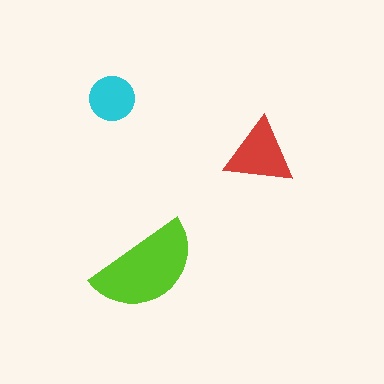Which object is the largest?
The lime semicircle.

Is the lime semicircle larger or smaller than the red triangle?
Larger.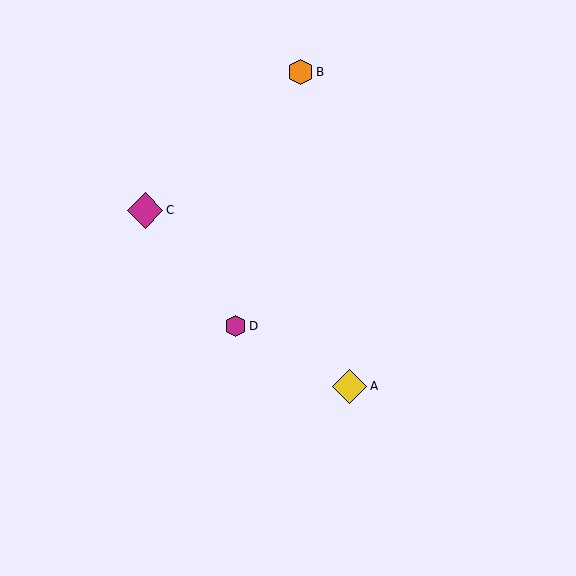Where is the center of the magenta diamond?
The center of the magenta diamond is at (145, 210).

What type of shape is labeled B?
Shape B is an orange hexagon.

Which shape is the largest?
The magenta diamond (labeled C) is the largest.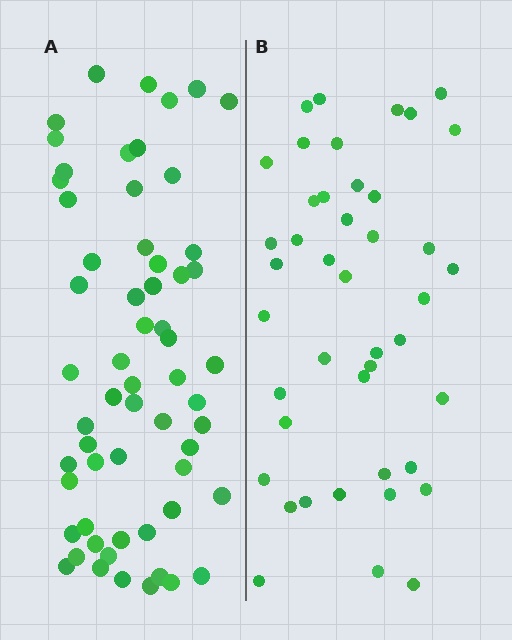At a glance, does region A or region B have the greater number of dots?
Region A (the left region) has more dots.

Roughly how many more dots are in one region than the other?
Region A has approximately 15 more dots than region B.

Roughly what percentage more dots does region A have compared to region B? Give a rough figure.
About 40% more.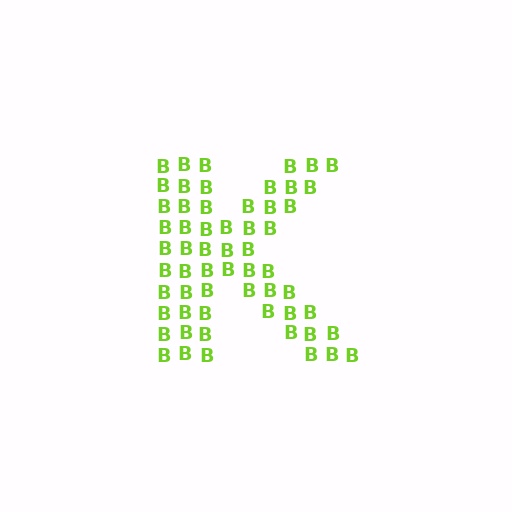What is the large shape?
The large shape is the letter K.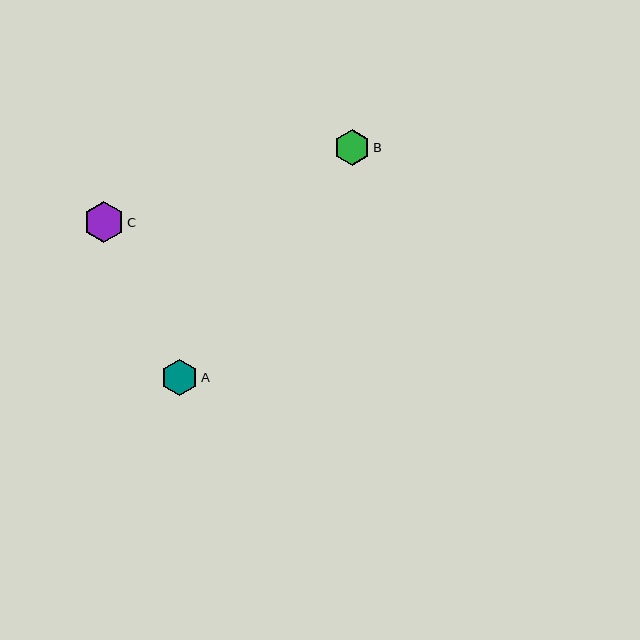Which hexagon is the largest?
Hexagon C is the largest with a size of approximately 40 pixels.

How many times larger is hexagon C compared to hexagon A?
Hexagon C is approximately 1.1 times the size of hexagon A.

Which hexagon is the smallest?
Hexagon A is the smallest with a size of approximately 36 pixels.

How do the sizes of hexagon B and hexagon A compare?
Hexagon B and hexagon A are approximately the same size.